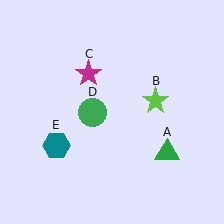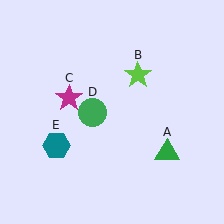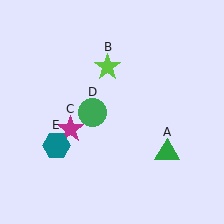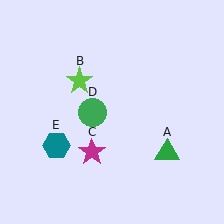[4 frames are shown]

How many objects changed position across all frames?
2 objects changed position: lime star (object B), magenta star (object C).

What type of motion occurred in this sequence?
The lime star (object B), magenta star (object C) rotated counterclockwise around the center of the scene.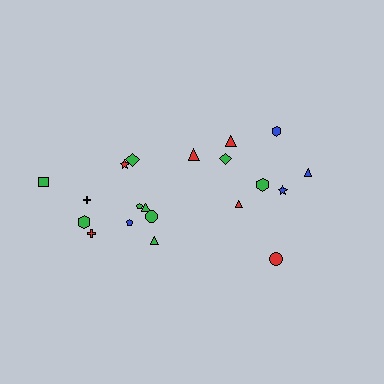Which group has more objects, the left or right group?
The left group.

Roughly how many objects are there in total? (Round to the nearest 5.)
Roughly 20 objects in total.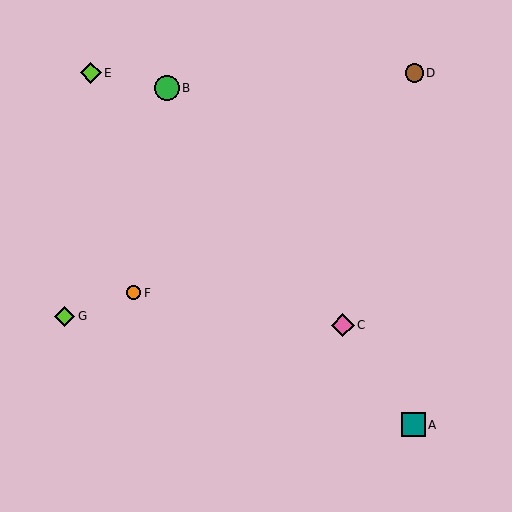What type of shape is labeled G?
Shape G is a lime diamond.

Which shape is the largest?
The green circle (labeled B) is the largest.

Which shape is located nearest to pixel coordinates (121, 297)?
The orange circle (labeled F) at (133, 293) is nearest to that location.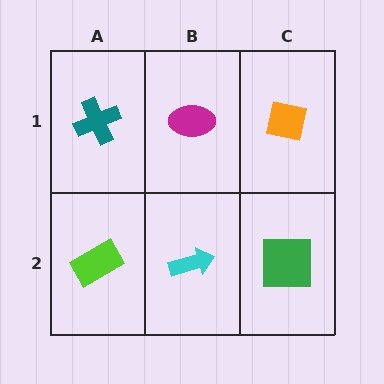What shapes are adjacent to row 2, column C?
An orange square (row 1, column C), a cyan arrow (row 2, column B).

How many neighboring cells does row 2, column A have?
2.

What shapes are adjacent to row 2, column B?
A magenta ellipse (row 1, column B), a lime rectangle (row 2, column A), a green square (row 2, column C).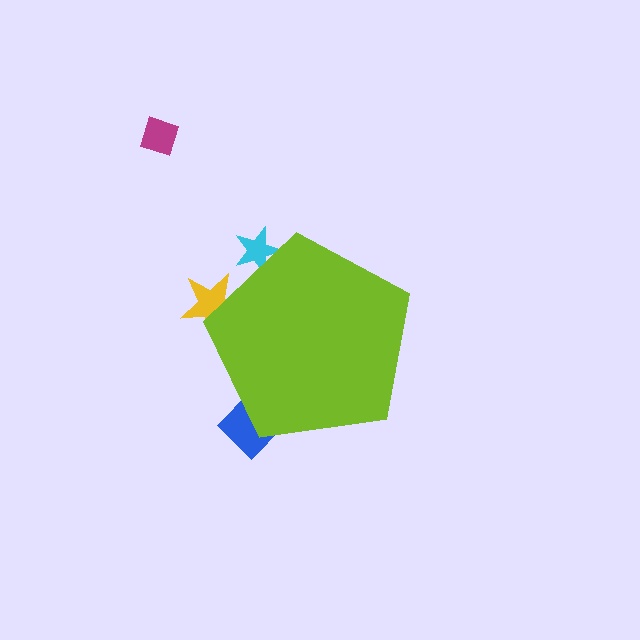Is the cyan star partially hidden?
Yes, the cyan star is partially hidden behind the lime pentagon.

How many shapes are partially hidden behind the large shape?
3 shapes are partially hidden.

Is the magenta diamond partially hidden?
No, the magenta diamond is fully visible.